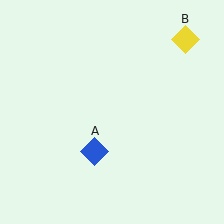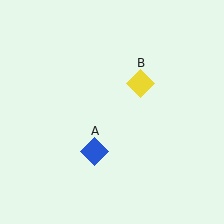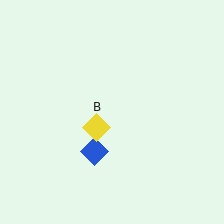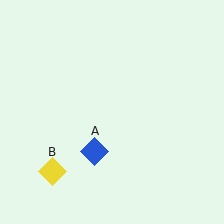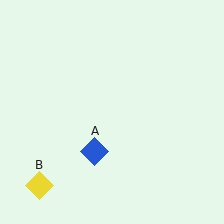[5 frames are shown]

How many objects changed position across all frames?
1 object changed position: yellow diamond (object B).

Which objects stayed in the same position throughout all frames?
Blue diamond (object A) remained stationary.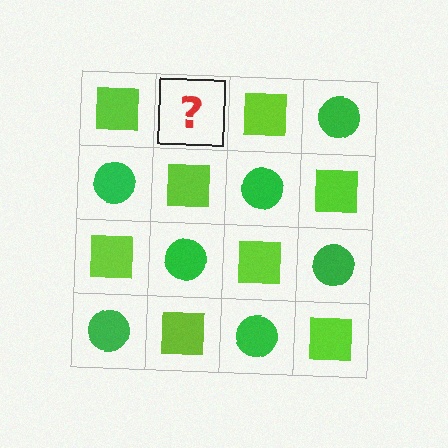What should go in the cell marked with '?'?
The missing cell should contain a green circle.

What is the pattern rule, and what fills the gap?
The rule is that it alternates lime square and green circle in a checkerboard pattern. The gap should be filled with a green circle.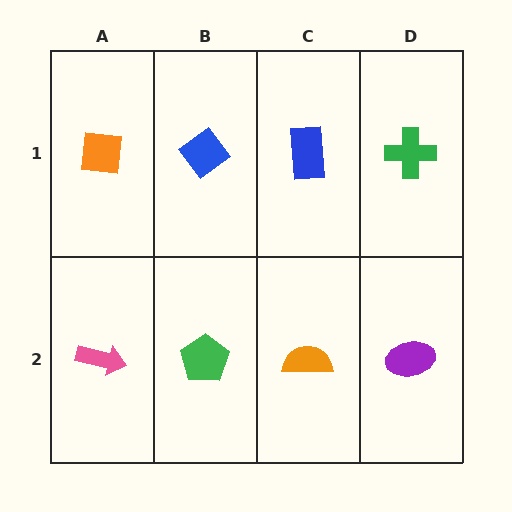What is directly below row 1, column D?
A purple ellipse.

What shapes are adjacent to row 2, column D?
A green cross (row 1, column D), an orange semicircle (row 2, column C).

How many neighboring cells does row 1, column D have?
2.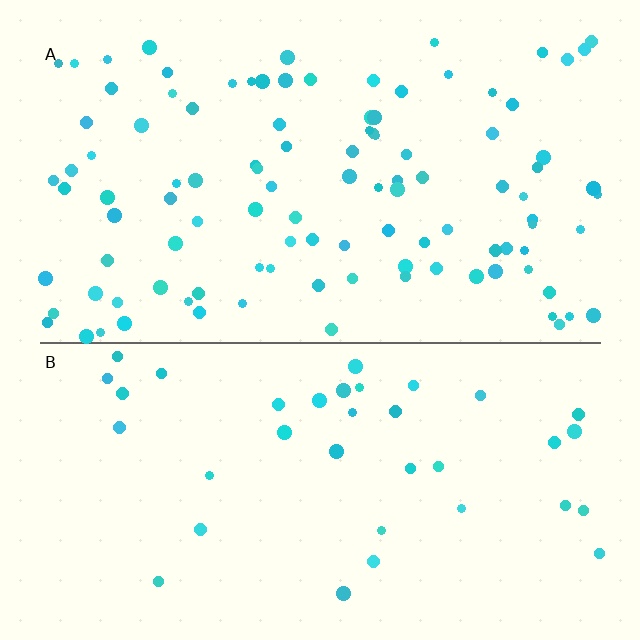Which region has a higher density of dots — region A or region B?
A (the top).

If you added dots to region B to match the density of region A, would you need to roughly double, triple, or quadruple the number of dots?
Approximately triple.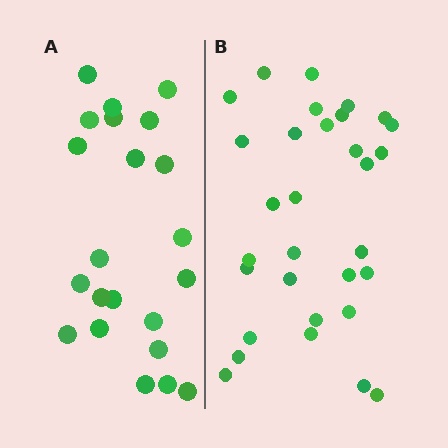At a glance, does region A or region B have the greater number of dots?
Region B (the right region) has more dots.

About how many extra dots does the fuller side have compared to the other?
Region B has roughly 8 or so more dots than region A.